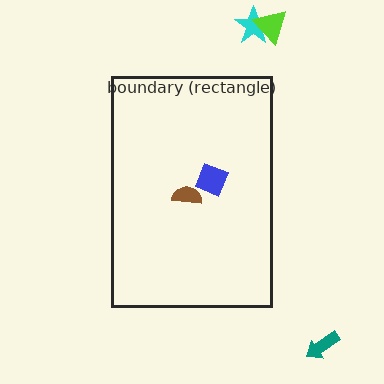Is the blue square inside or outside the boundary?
Inside.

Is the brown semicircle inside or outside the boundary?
Inside.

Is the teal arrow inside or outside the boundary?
Outside.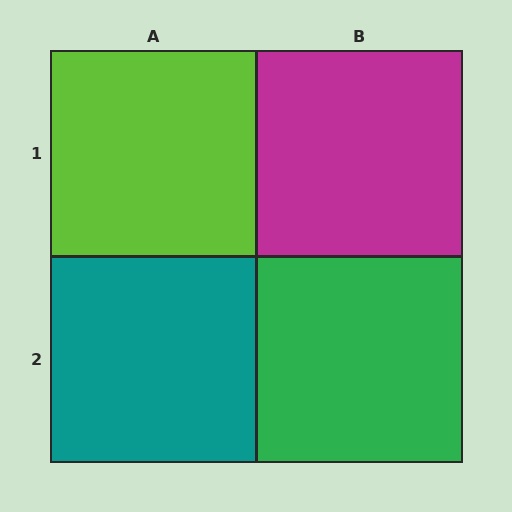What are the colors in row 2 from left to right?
Teal, green.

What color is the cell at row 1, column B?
Magenta.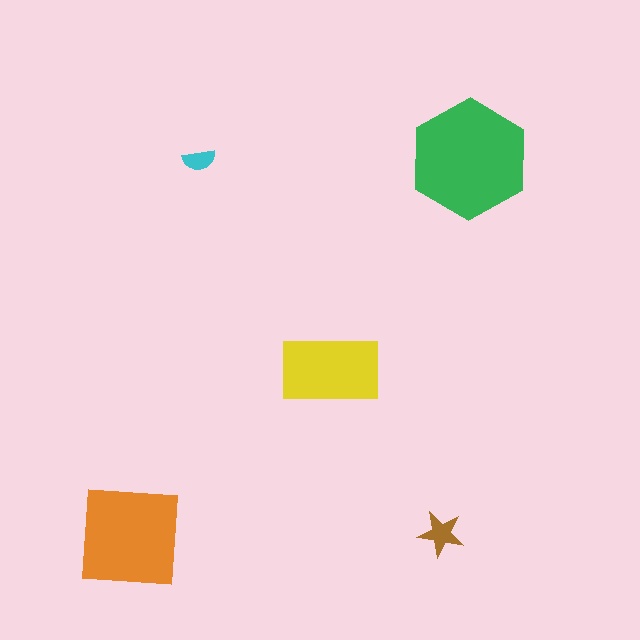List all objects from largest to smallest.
The green hexagon, the orange square, the yellow rectangle, the brown star, the cyan semicircle.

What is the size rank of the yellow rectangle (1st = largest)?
3rd.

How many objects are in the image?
There are 5 objects in the image.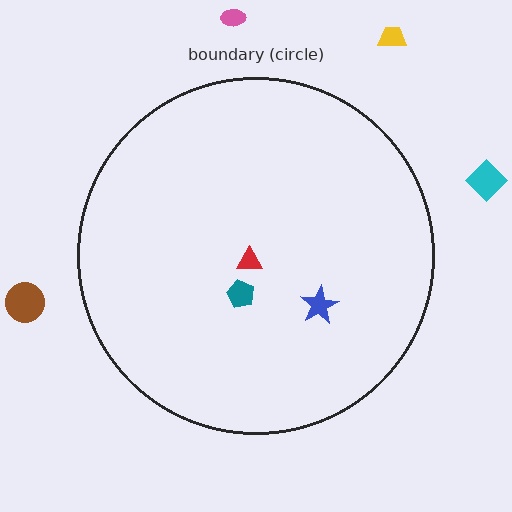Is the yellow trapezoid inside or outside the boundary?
Outside.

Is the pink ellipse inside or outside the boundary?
Outside.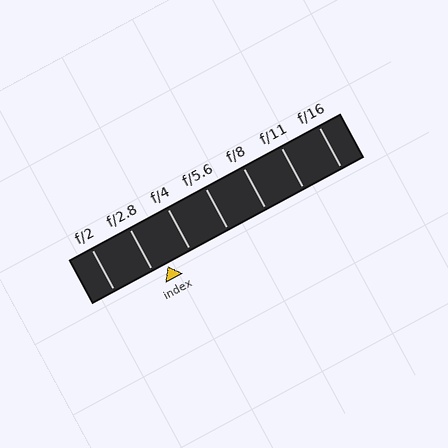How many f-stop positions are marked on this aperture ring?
There are 7 f-stop positions marked.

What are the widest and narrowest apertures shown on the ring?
The widest aperture shown is f/2 and the narrowest is f/16.